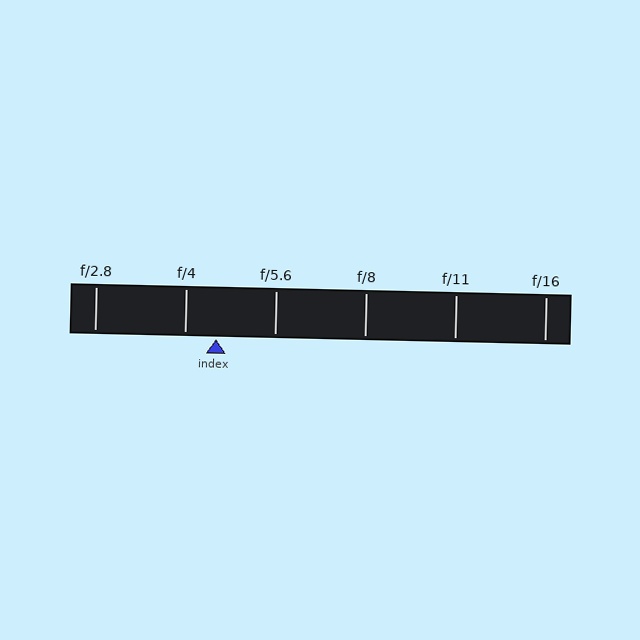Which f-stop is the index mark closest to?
The index mark is closest to f/4.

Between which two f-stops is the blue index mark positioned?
The index mark is between f/4 and f/5.6.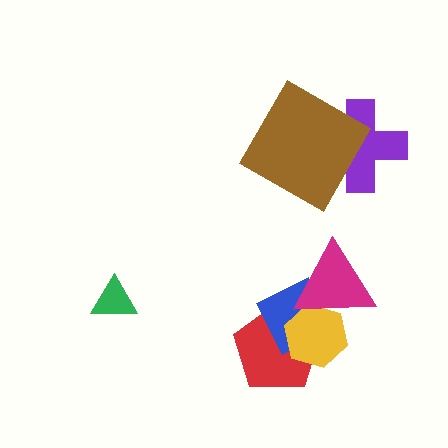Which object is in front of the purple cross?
The brown square is in front of the purple cross.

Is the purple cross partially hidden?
Yes, it is partially covered by another shape.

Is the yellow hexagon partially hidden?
Yes, it is partially covered by another shape.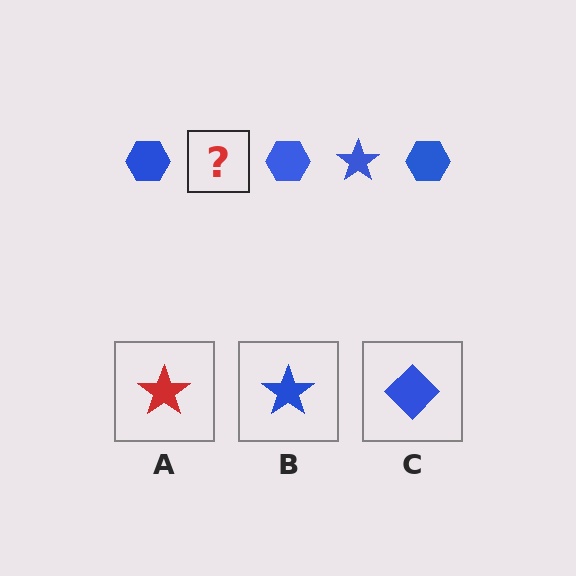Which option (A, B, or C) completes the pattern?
B.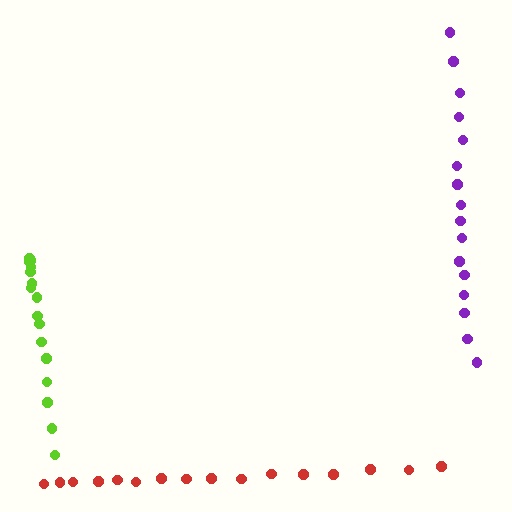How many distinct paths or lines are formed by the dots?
There are 3 distinct paths.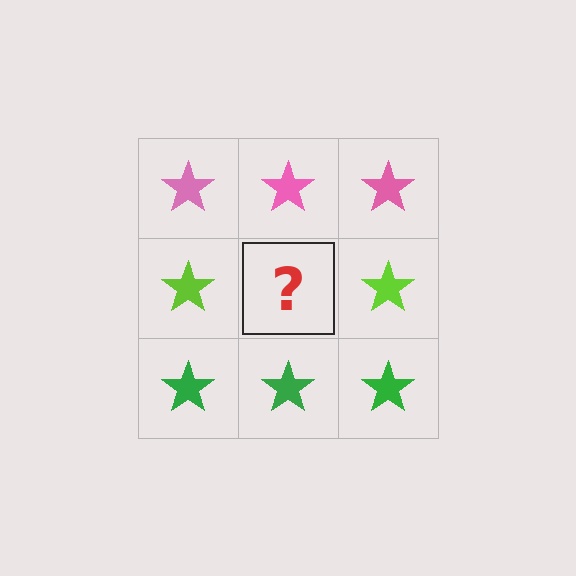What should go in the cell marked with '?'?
The missing cell should contain a lime star.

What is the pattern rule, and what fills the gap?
The rule is that each row has a consistent color. The gap should be filled with a lime star.